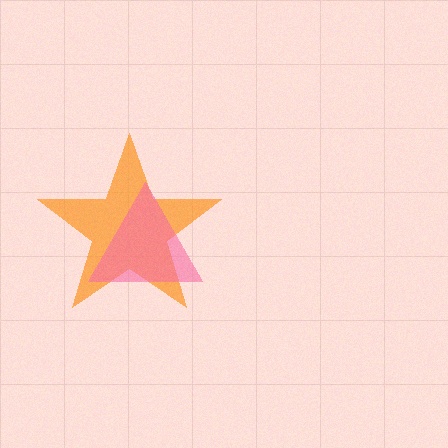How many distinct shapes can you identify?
There are 2 distinct shapes: an orange star, a pink triangle.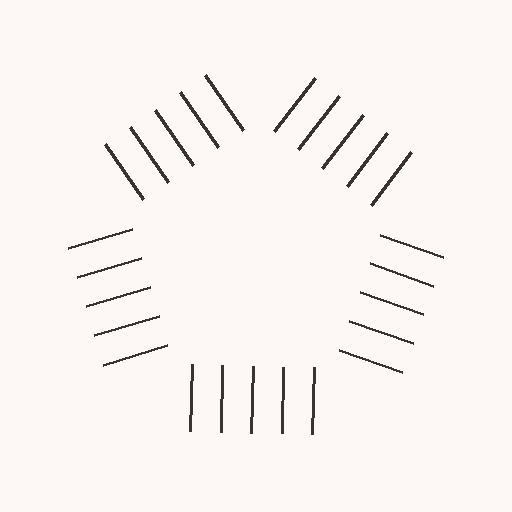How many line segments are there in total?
25 — 5 along each of the 5 edges.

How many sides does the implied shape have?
5 sides — the line-ends trace a pentagon.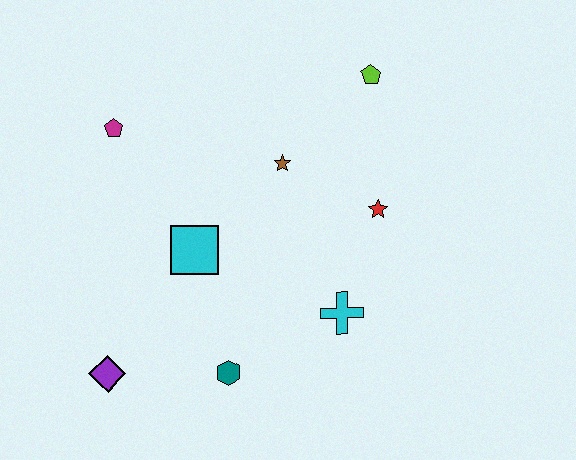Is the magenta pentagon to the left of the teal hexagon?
Yes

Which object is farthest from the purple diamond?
The lime pentagon is farthest from the purple diamond.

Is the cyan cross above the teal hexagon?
Yes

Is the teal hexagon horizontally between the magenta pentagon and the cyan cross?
Yes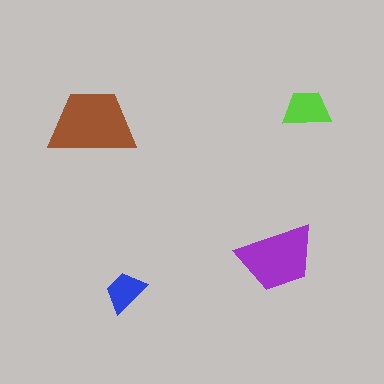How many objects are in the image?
There are 4 objects in the image.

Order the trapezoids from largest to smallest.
the brown one, the purple one, the lime one, the blue one.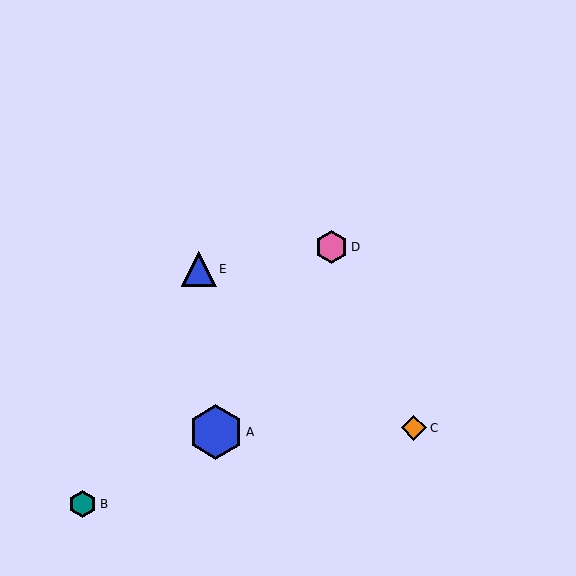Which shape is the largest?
The blue hexagon (labeled A) is the largest.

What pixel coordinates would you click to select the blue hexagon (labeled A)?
Click at (216, 432) to select the blue hexagon A.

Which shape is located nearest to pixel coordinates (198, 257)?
The blue triangle (labeled E) at (199, 269) is nearest to that location.